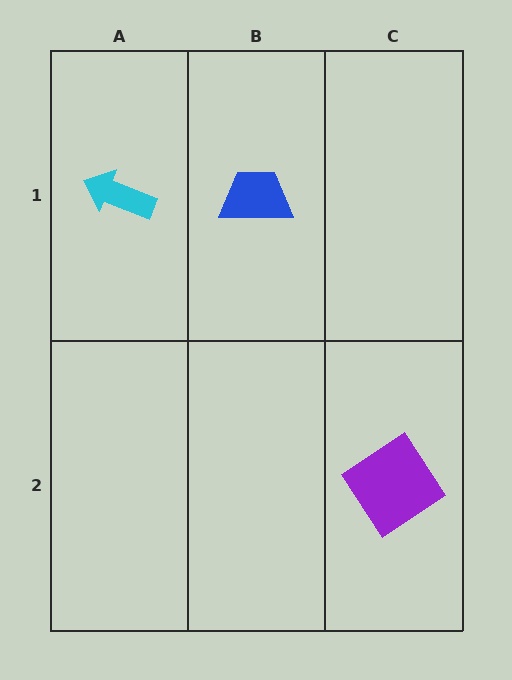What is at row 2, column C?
A purple diamond.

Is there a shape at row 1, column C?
No, that cell is empty.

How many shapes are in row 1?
2 shapes.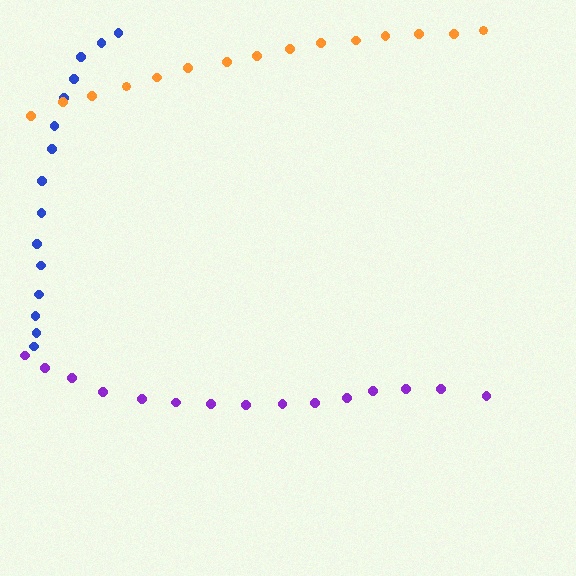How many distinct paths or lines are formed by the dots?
There are 3 distinct paths.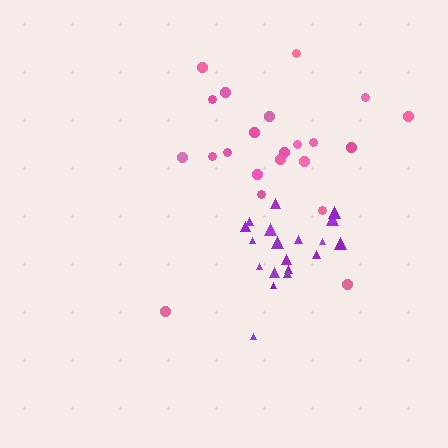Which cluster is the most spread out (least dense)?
Pink.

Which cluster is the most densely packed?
Purple.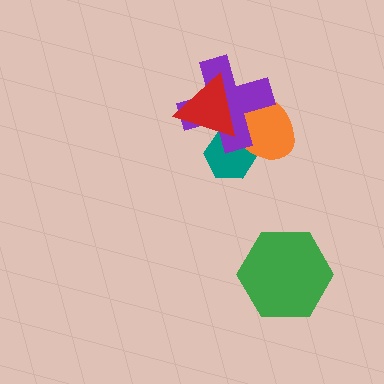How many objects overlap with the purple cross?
3 objects overlap with the purple cross.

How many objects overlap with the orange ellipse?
3 objects overlap with the orange ellipse.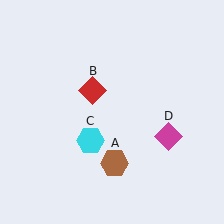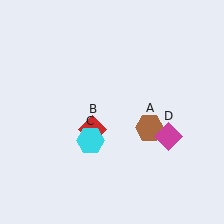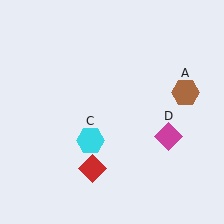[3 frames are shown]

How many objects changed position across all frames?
2 objects changed position: brown hexagon (object A), red diamond (object B).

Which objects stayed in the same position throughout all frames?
Cyan hexagon (object C) and magenta diamond (object D) remained stationary.